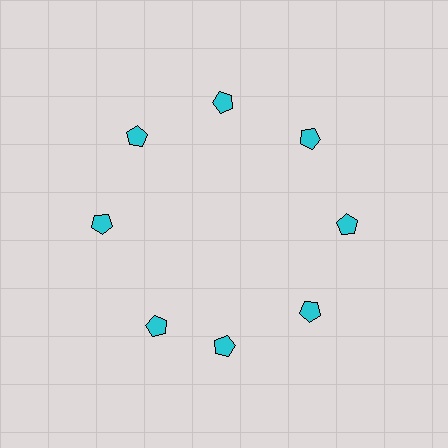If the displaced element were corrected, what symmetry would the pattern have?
It would have 8-fold rotational symmetry — the pattern would map onto itself every 45 degrees.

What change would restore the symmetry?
The symmetry would be restored by rotating it back into even spacing with its neighbors so that all 8 pentagons sit at equal angles and equal distance from the center.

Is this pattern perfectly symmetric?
No. The 8 cyan pentagons are arranged in a ring, but one element near the 8 o'clock position is rotated out of alignment along the ring, breaking the 8-fold rotational symmetry.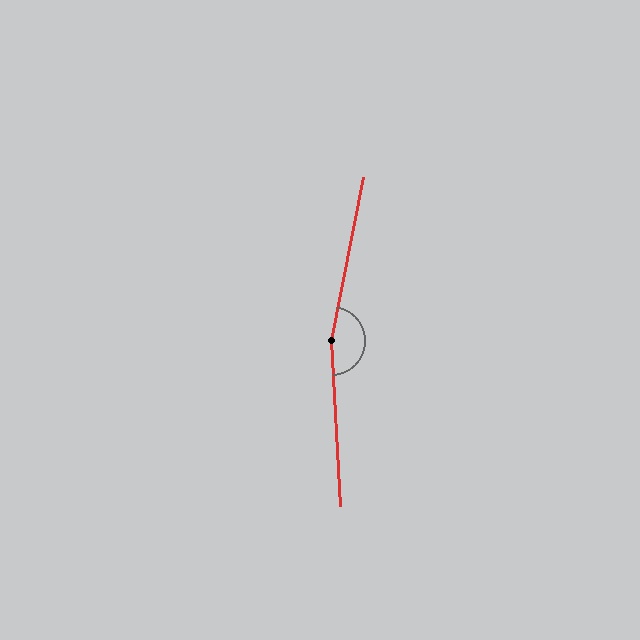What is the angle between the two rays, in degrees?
Approximately 166 degrees.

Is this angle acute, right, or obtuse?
It is obtuse.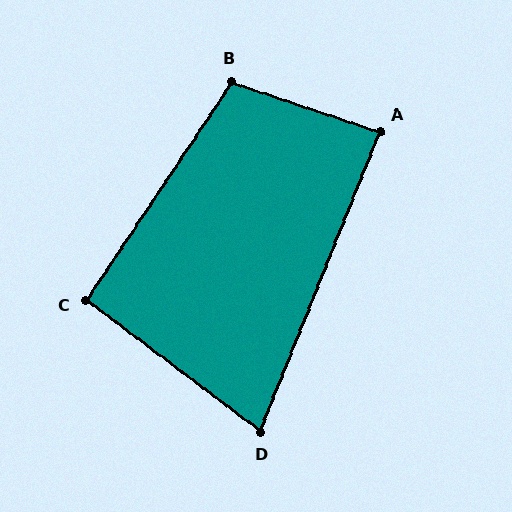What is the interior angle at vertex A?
Approximately 87 degrees (approximately right).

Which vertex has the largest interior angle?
B, at approximately 105 degrees.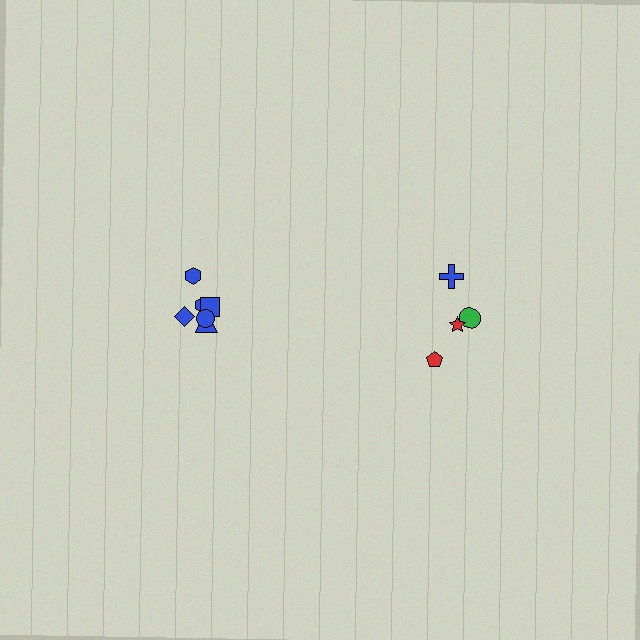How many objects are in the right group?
There are 4 objects.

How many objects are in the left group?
There are 6 objects.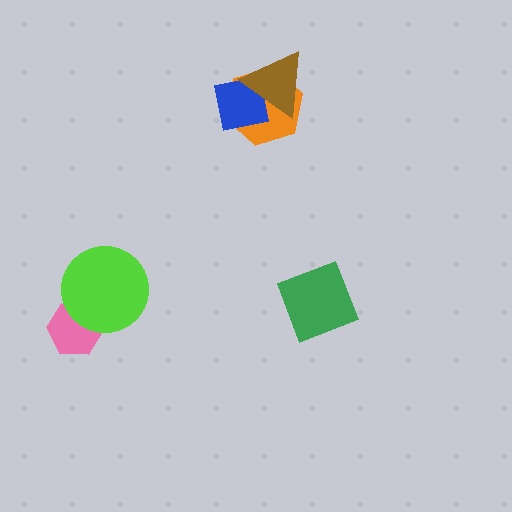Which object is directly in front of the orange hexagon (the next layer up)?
The blue square is directly in front of the orange hexagon.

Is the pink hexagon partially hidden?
Yes, it is partially covered by another shape.